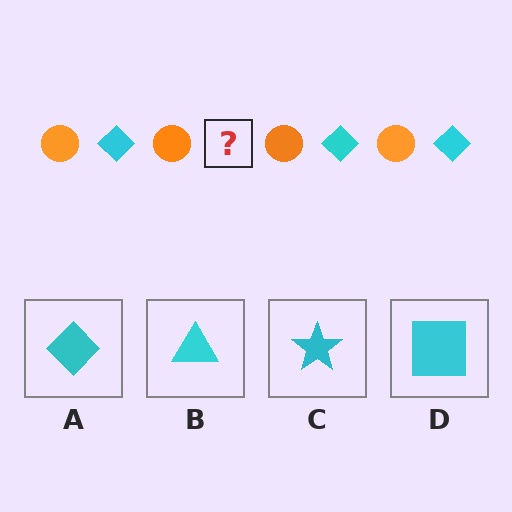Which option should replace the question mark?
Option A.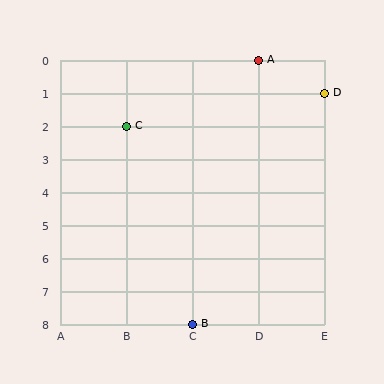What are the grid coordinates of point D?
Point D is at grid coordinates (E, 1).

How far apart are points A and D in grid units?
Points A and D are 1 column and 1 row apart (about 1.4 grid units diagonally).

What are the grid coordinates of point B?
Point B is at grid coordinates (C, 8).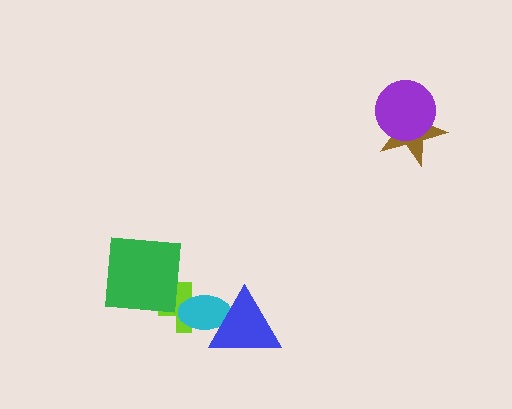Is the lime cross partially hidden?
Yes, it is partially covered by another shape.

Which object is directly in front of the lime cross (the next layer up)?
The cyan ellipse is directly in front of the lime cross.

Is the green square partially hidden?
No, no other shape covers it.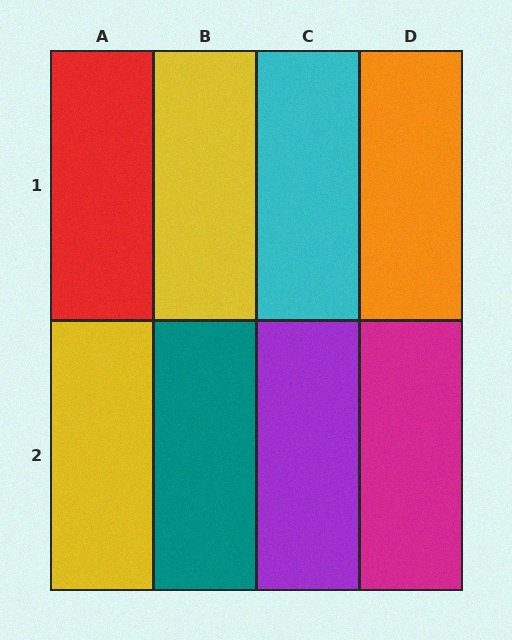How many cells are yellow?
2 cells are yellow.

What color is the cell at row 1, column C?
Cyan.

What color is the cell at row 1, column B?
Yellow.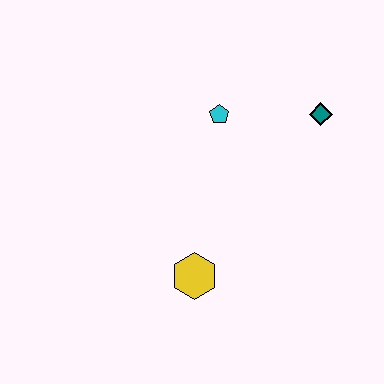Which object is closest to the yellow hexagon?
The cyan pentagon is closest to the yellow hexagon.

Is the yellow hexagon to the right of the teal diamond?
No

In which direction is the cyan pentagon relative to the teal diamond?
The cyan pentagon is to the left of the teal diamond.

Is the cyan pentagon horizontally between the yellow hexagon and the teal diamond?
Yes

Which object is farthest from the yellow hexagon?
The teal diamond is farthest from the yellow hexagon.